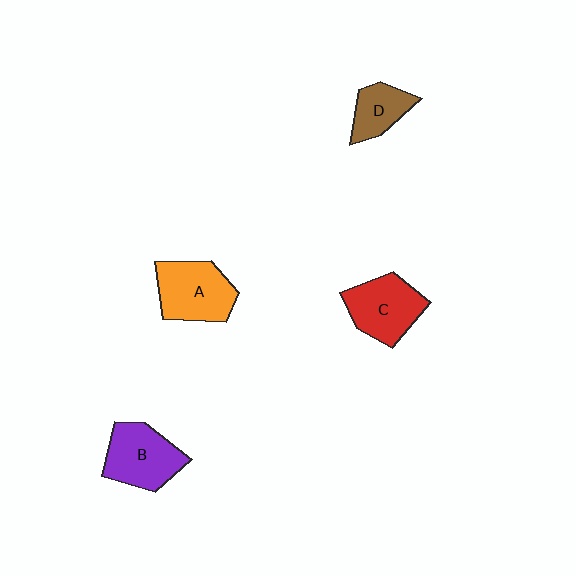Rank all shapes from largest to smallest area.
From largest to smallest: A (orange), B (purple), C (red), D (brown).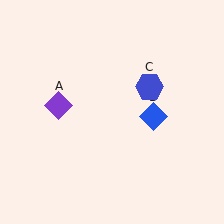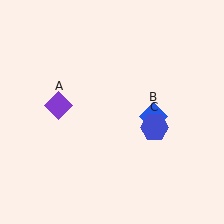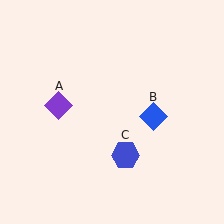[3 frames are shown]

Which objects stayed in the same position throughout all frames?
Purple diamond (object A) and blue diamond (object B) remained stationary.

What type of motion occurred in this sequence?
The blue hexagon (object C) rotated clockwise around the center of the scene.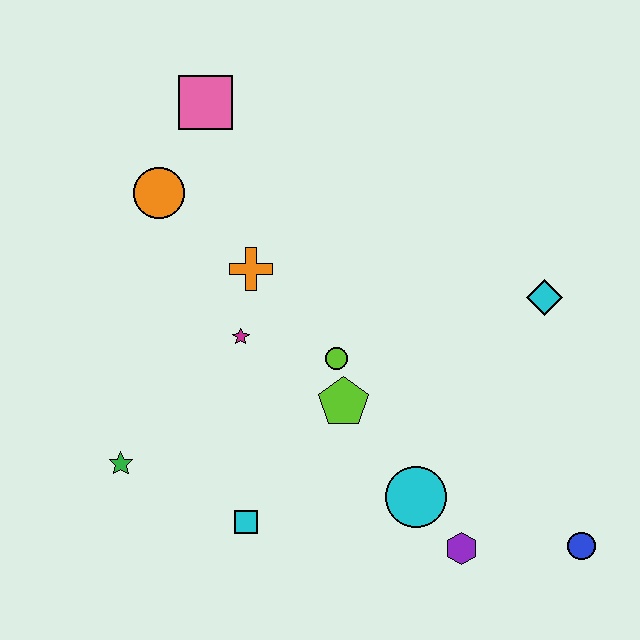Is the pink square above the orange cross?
Yes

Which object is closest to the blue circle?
The purple hexagon is closest to the blue circle.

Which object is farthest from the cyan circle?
The pink square is farthest from the cyan circle.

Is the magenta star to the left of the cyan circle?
Yes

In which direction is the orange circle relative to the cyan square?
The orange circle is above the cyan square.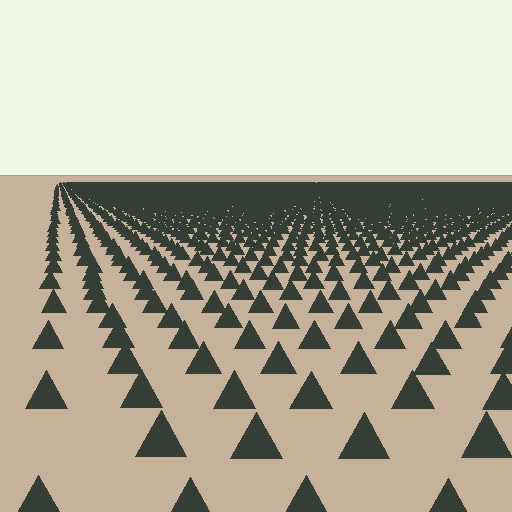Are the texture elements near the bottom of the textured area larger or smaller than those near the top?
Larger. Near the bottom, elements are closer to the viewer and appear at a bigger on-screen size.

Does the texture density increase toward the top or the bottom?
Density increases toward the top.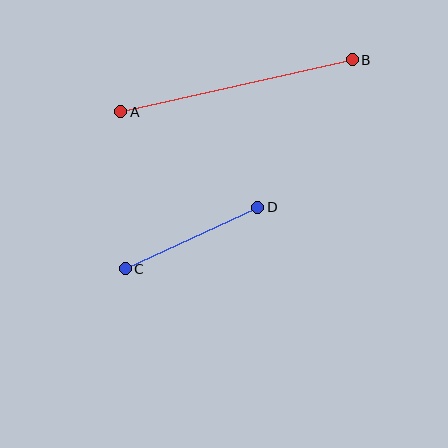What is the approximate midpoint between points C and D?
The midpoint is at approximately (191, 238) pixels.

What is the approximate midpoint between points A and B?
The midpoint is at approximately (236, 86) pixels.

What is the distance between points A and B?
The distance is approximately 237 pixels.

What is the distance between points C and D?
The distance is approximately 146 pixels.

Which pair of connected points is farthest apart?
Points A and B are farthest apart.